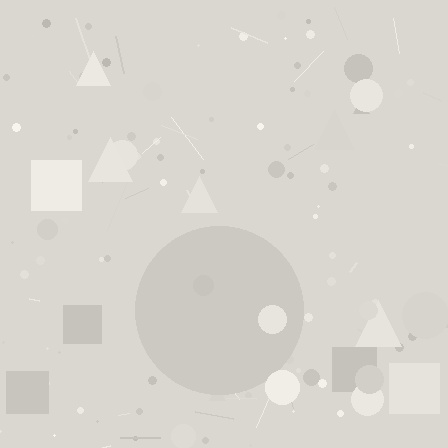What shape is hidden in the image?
A circle is hidden in the image.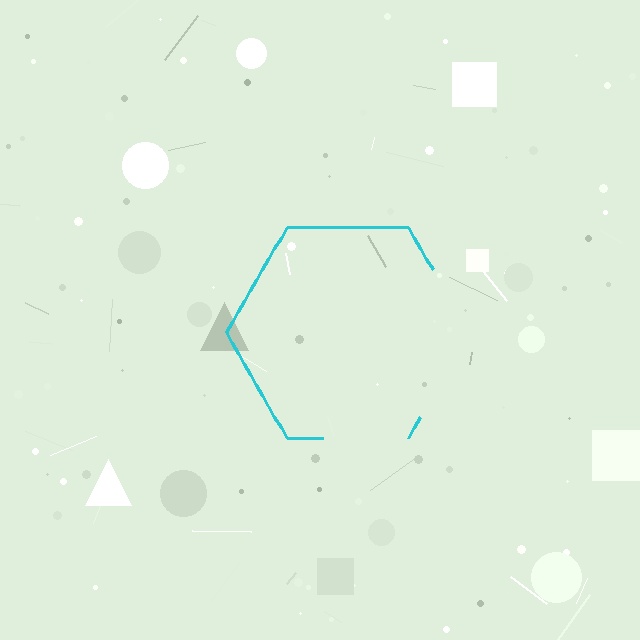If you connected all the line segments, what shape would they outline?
They would outline a hexagon.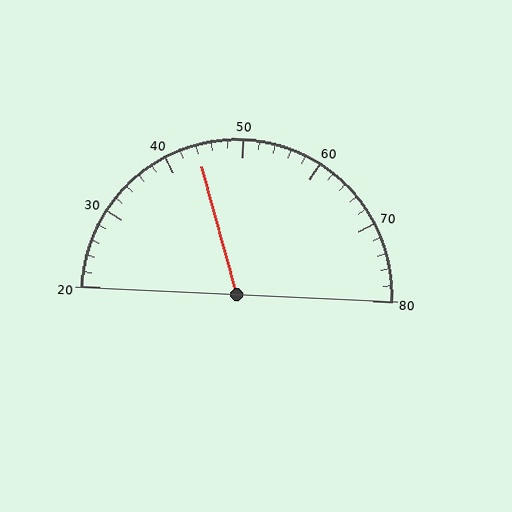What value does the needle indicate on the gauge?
The needle indicates approximately 44.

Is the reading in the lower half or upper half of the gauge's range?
The reading is in the lower half of the range (20 to 80).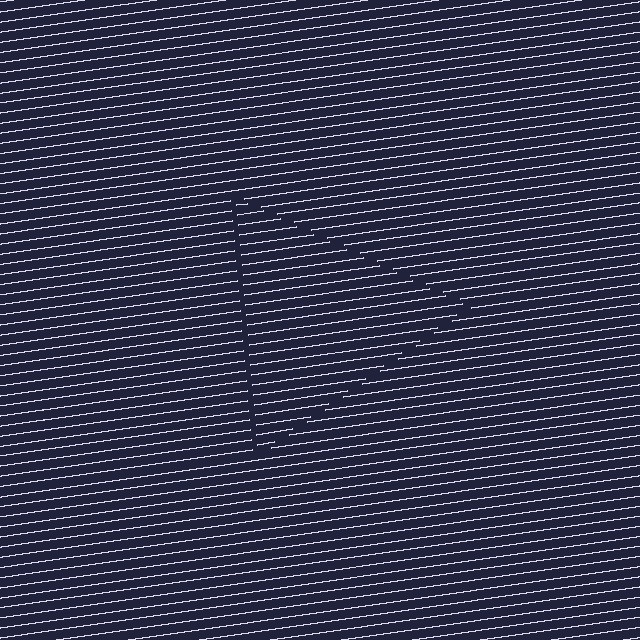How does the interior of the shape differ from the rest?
The interior of the shape contains the same grating, shifted by half a period — the contour is defined by the phase discontinuity where line-ends from the inner and outer gratings abut.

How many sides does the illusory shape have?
3 sides — the line-ends trace a triangle.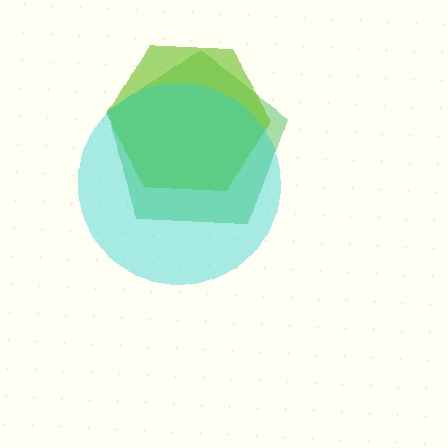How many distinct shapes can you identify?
There are 3 distinct shapes: a green pentagon, a lime hexagon, a cyan circle.